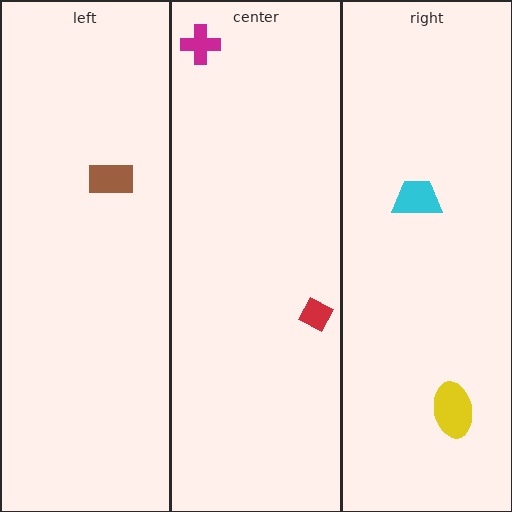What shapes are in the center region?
The magenta cross, the red diamond.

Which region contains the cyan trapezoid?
The right region.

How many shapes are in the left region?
1.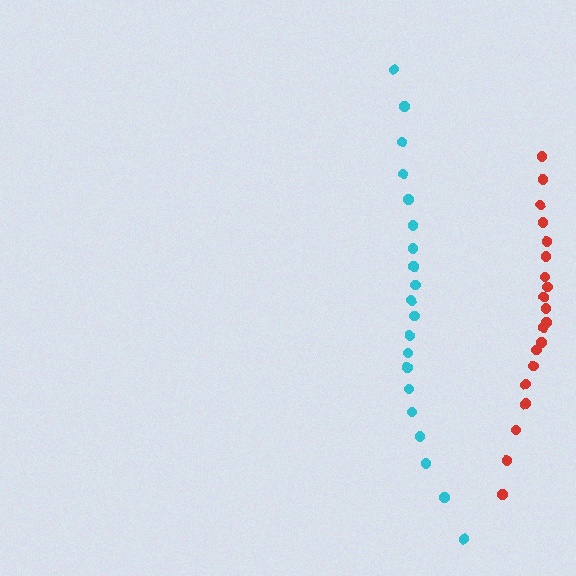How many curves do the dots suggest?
There are 2 distinct paths.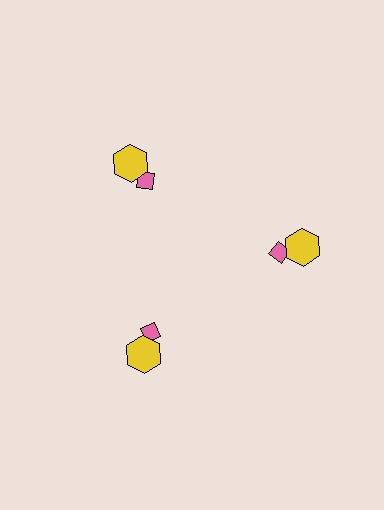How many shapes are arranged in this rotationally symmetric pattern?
There are 6 shapes, arranged in 3 groups of 2.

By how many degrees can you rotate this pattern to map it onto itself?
The pattern maps onto itself every 120 degrees of rotation.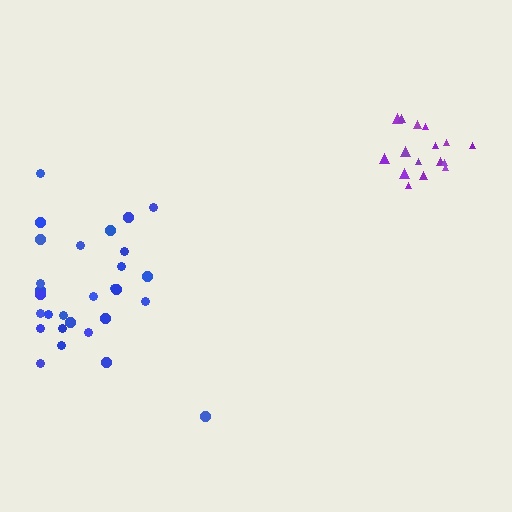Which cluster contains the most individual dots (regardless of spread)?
Blue (30).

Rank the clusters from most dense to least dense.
purple, blue.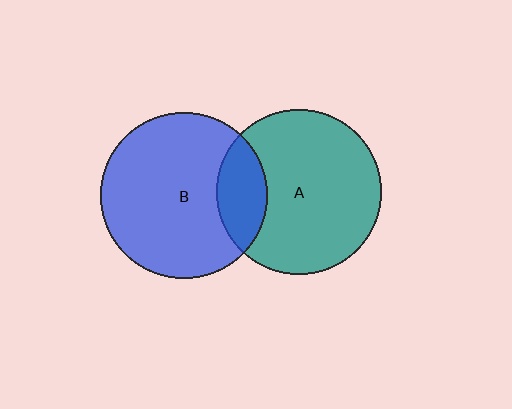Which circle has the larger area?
Circle B (blue).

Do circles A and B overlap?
Yes.